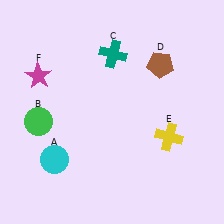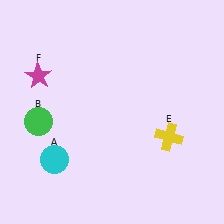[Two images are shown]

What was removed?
The brown pentagon (D), the teal cross (C) were removed in Image 2.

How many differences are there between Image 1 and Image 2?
There are 2 differences between the two images.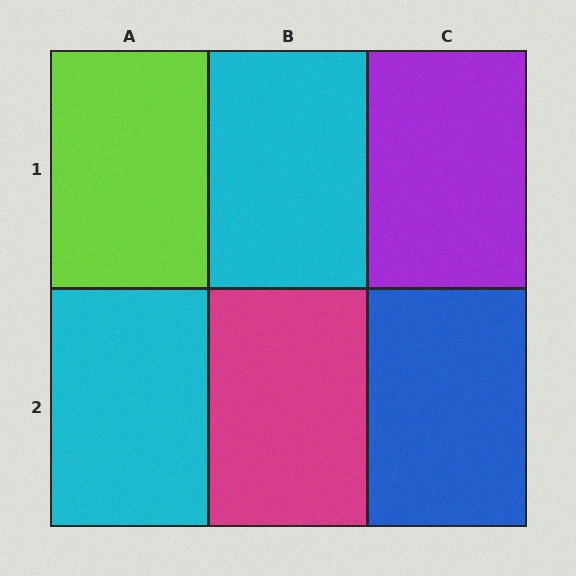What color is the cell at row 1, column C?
Purple.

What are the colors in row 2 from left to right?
Cyan, magenta, blue.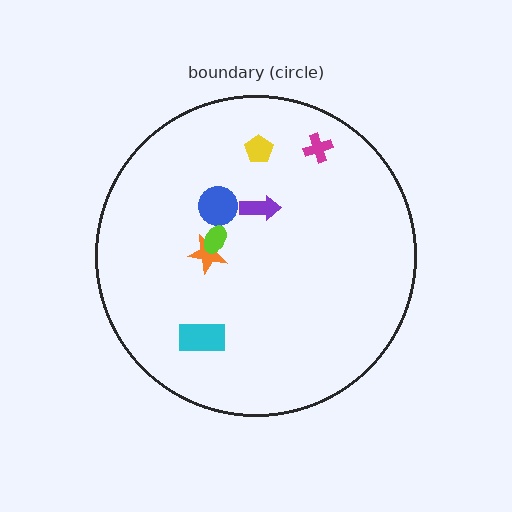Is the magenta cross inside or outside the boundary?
Inside.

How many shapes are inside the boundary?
7 inside, 0 outside.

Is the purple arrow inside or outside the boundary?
Inside.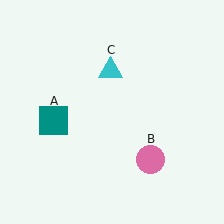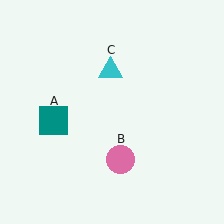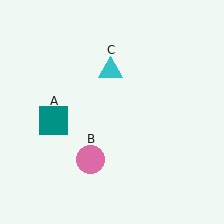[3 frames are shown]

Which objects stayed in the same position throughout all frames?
Teal square (object A) and cyan triangle (object C) remained stationary.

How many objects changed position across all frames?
1 object changed position: pink circle (object B).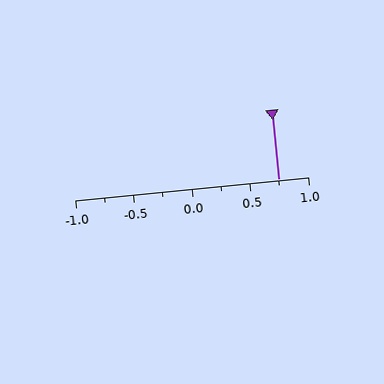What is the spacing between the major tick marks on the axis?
The major ticks are spaced 0.5 apart.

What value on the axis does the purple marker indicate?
The marker indicates approximately 0.75.